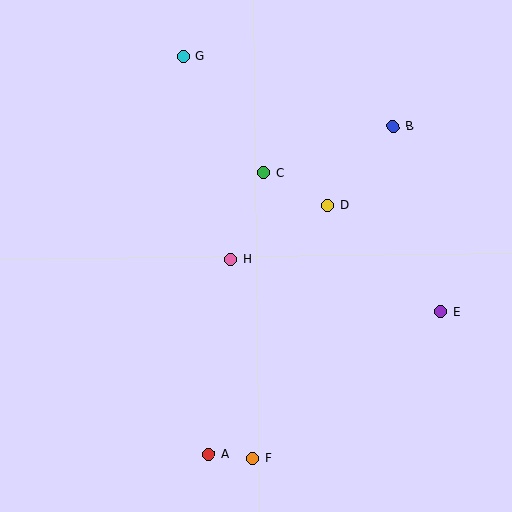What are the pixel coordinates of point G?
Point G is at (183, 56).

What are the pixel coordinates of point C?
Point C is at (264, 173).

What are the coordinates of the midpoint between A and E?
The midpoint between A and E is at (325, 383).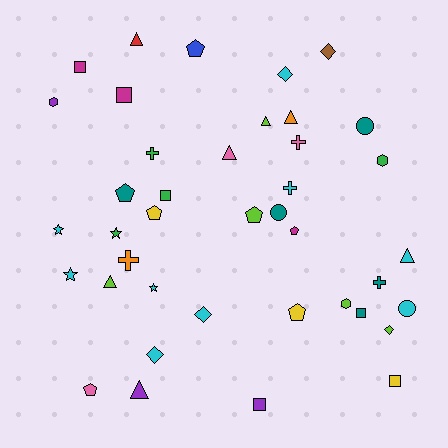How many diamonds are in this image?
There are 5 diamonds.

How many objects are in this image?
There are 40 objects.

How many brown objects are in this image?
There is 1 brown object.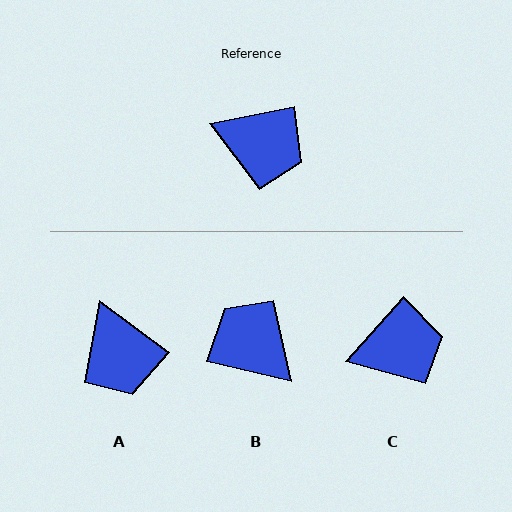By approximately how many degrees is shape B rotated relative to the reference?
Approximately 155 degrees counter-clockwise.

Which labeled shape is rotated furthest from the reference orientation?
B, about 155 degrees away.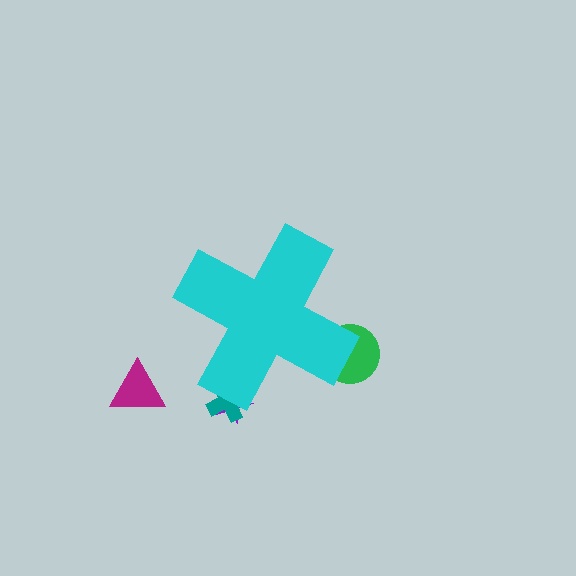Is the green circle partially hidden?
Yes, the green circle is partially hidden behind the cyan cross.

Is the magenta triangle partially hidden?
No, the magenta triangle is fully visible.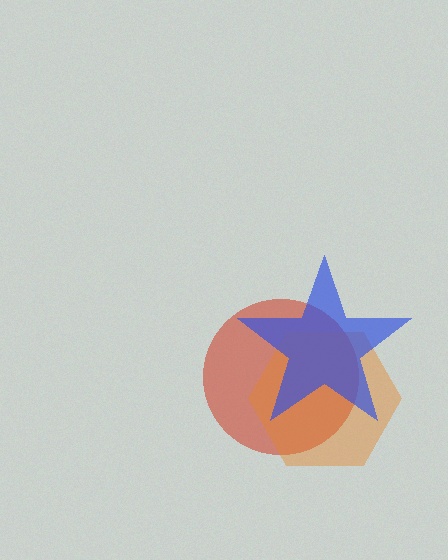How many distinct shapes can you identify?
There are 3 distinct shapes: a red circle, an orange hexagon, a blue star.